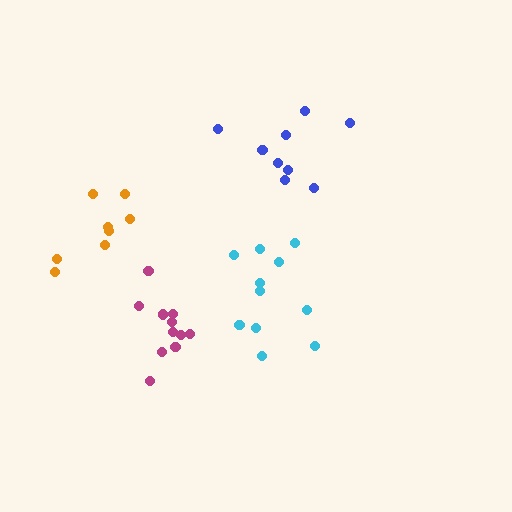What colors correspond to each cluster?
The clusters are colored: cyan, orange, magenta, blue.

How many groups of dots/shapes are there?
There are 4 groups.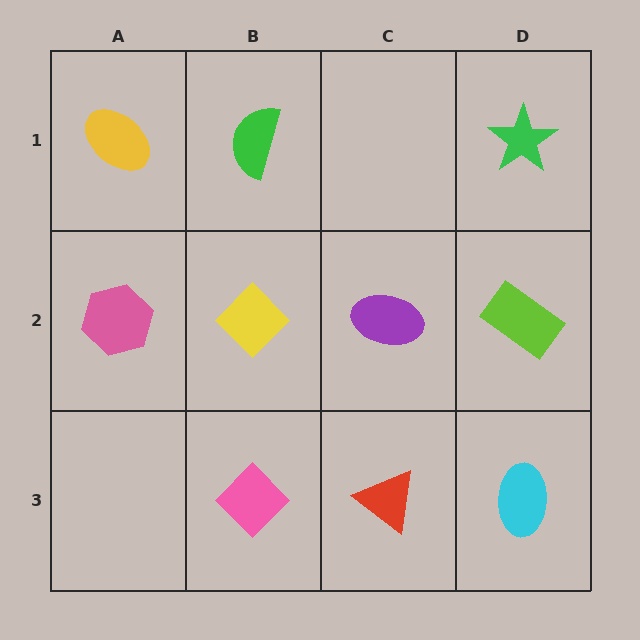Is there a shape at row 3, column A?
No, that cell is empty.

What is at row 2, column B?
A yellow diamond.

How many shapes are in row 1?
3 shapes.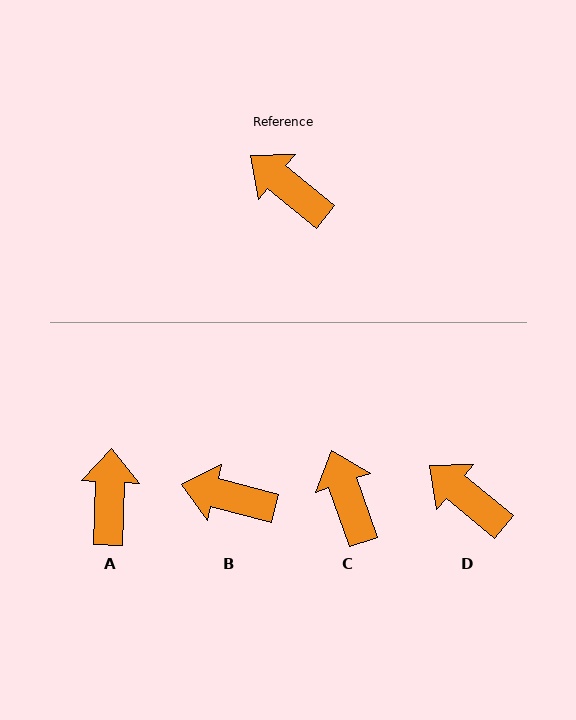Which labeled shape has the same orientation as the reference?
D.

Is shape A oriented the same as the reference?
No, it is off by about 53 degrees.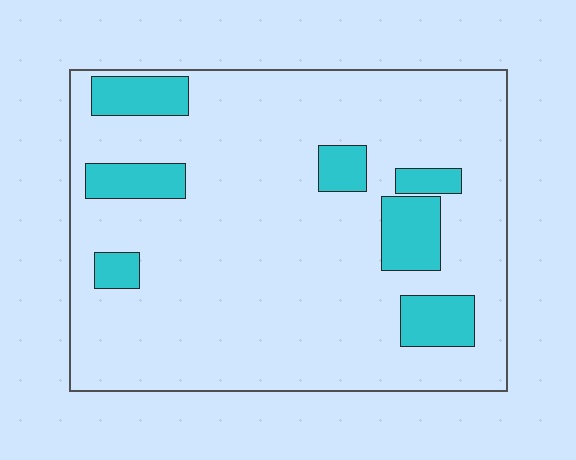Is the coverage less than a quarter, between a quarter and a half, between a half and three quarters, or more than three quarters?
Less than a quarter.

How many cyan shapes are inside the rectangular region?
7.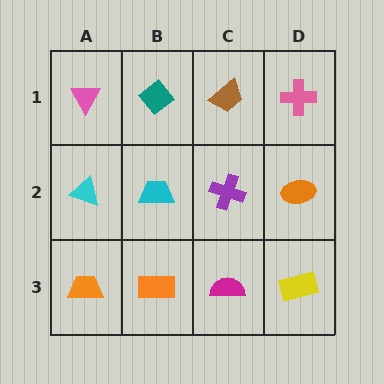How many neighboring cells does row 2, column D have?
3.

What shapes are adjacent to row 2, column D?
A pink cross (row 1, column D), a yellow rectangle (row 3, column D), a purple cross (row 2, column C).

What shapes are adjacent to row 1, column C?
A purple cross (row 2, column C), a teal diamond (row 1, column B), a pink cross (row 1, column D).